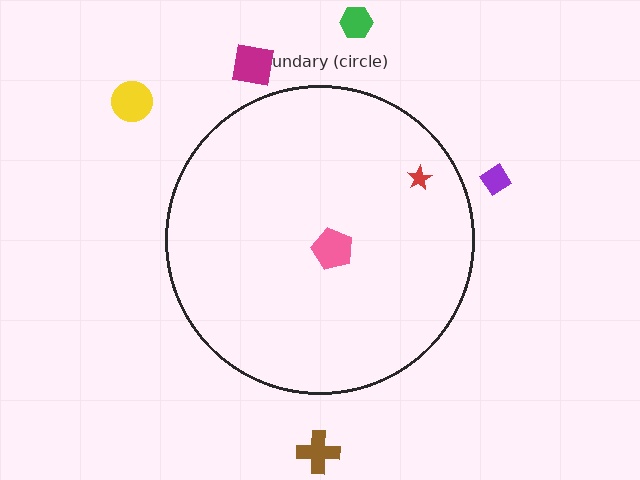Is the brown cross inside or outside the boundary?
Outside.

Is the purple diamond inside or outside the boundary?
Outside.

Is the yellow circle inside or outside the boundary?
Outside.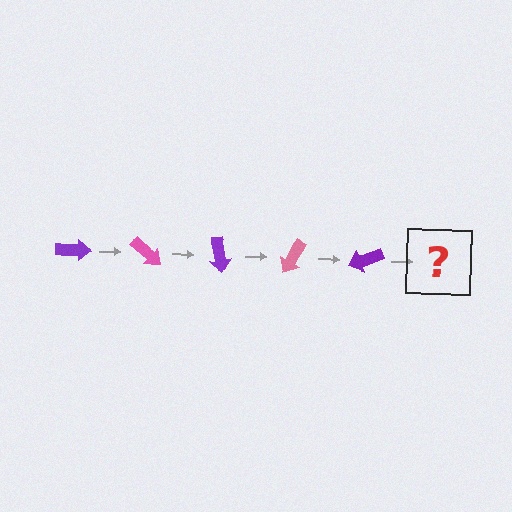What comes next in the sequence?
The next element should be a pink arrow, rotated 200 degrees from the start.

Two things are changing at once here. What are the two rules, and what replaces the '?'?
The two rules are that it rotates 40 degrees each step and the color cycles through purple and pink. The '?' should be a pink arrow, rotated 200 degrees from the start.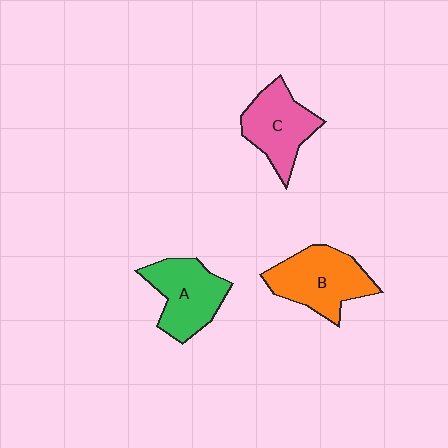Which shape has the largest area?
Shape B (orange).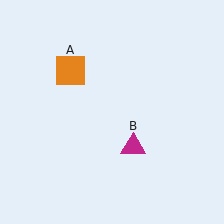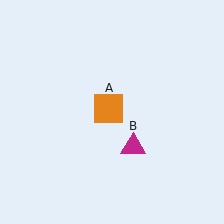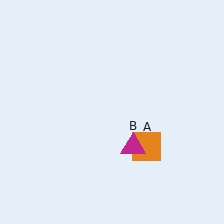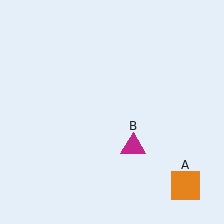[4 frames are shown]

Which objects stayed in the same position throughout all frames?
Magenta triangle (object B) remained stationary.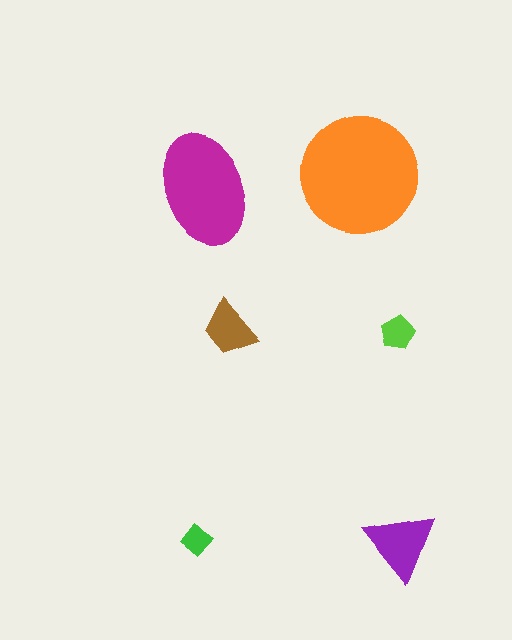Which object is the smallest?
The green diamond.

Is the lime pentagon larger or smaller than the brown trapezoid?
Smaller.